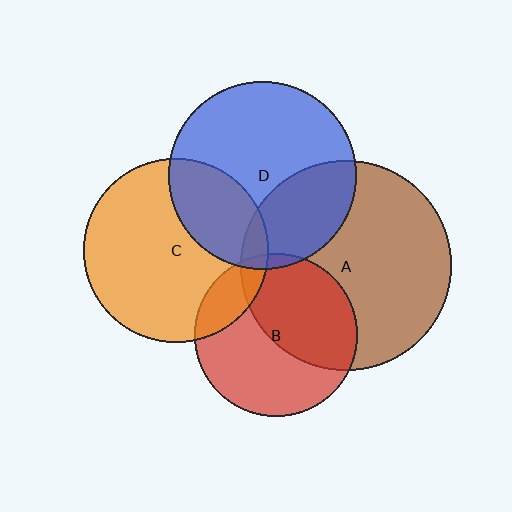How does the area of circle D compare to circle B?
Approximately 1.3 times.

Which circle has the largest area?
Circle A (brown).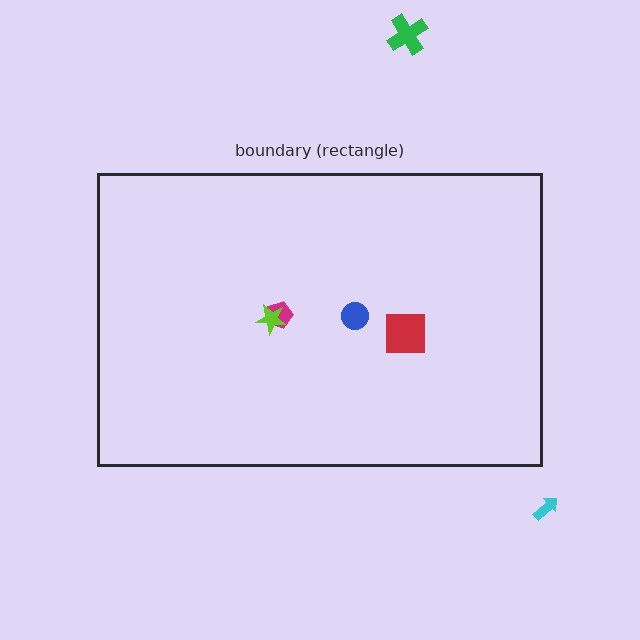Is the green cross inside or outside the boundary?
Outside.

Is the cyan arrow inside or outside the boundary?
Outside.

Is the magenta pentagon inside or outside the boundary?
Inside.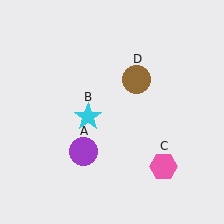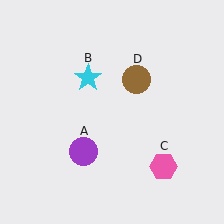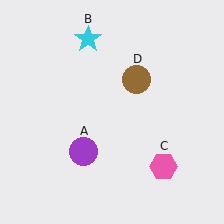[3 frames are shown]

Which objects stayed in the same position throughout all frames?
Purple circle (object A) and pink hexagon (object C) and brown circle (object D) remained stationary.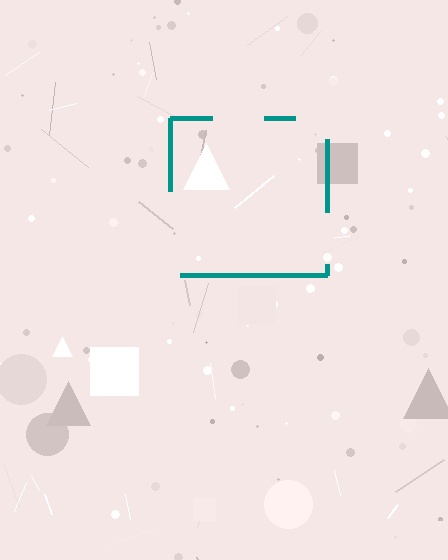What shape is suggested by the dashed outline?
The dashed outline suggests a square.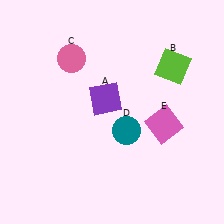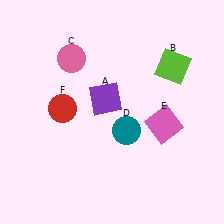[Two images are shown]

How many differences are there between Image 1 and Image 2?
There is 1 difference between the two images.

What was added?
A red circle (F) was added in Image 2.